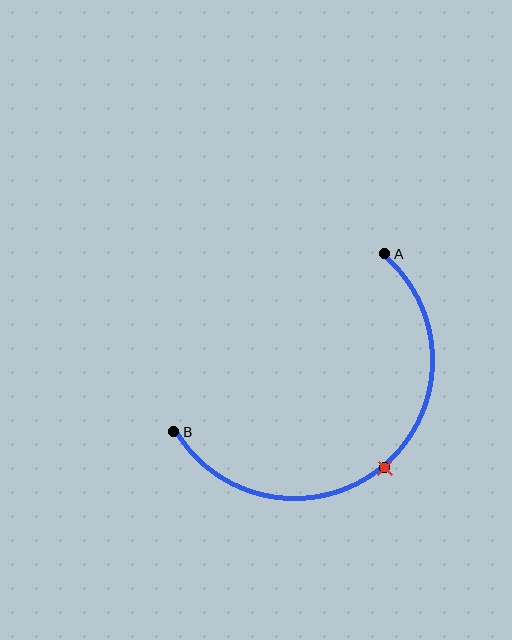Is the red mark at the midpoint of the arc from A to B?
Yes. The red mark lies on the arc at equal arc-length from both A and B — it is the arc midpoint.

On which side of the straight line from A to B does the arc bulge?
The arc bulges below and to the right of the straight line connecting A and B.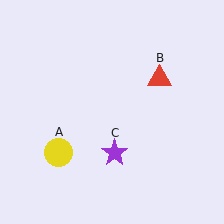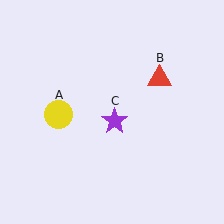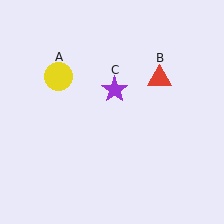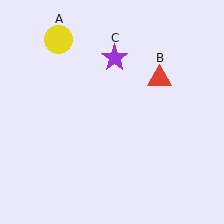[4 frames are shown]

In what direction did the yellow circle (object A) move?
The yellow circle (object A) moved up.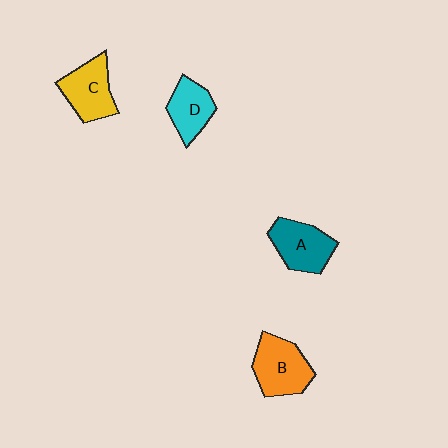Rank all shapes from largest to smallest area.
From largest to smallest: B (orange), A (teal), C (yellow), D (cyan).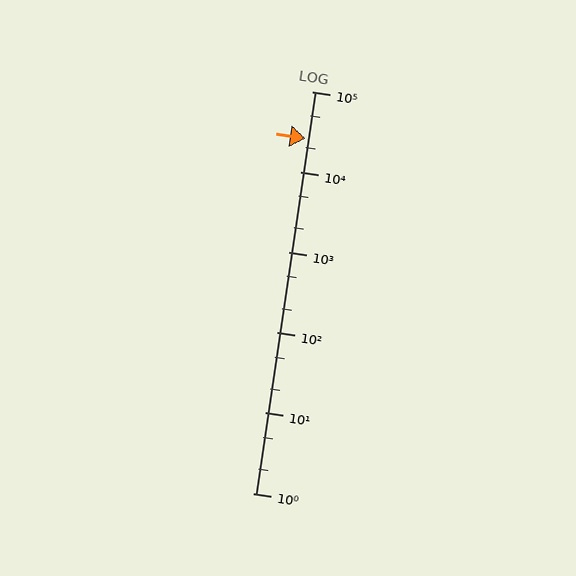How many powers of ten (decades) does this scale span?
The scale spans 5 decades, from 1 to 100000.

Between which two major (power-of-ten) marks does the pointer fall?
The pointer is between 10000 and 100000.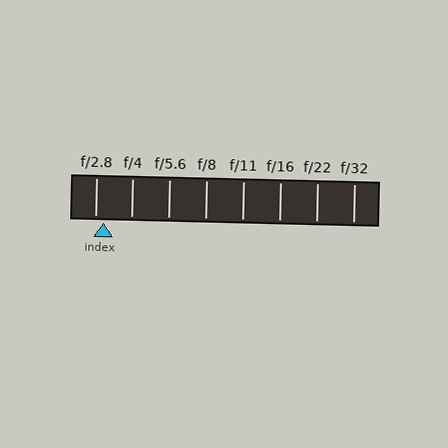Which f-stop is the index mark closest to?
The index mark is closest to f/2.8.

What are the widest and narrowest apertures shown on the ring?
The widest aperture shown is f/2.8 and the narrowest is f/32.